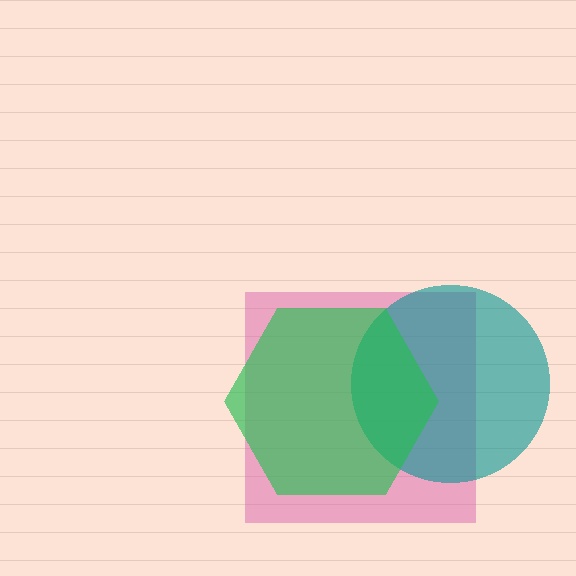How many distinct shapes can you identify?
There are 3 distinct shapes: a pink square, a teal circle, a green hexagon.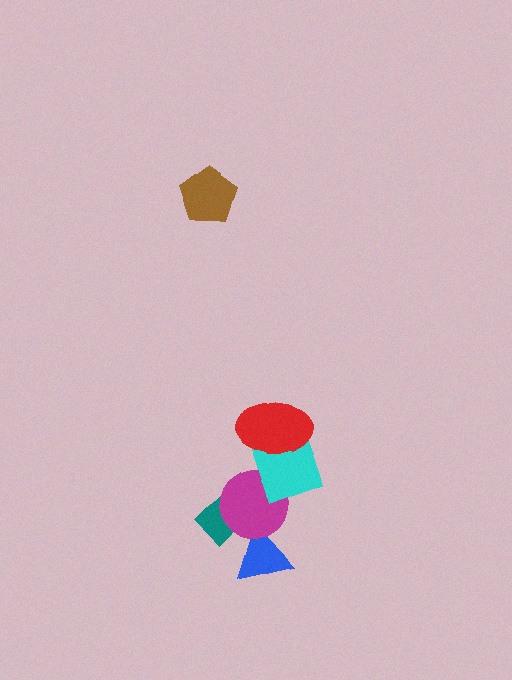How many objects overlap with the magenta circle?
3 objects overlap with the magenta circle.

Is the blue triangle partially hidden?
Yes, it is partially covered by another shape.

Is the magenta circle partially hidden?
Yes, it is partially covered by another shape.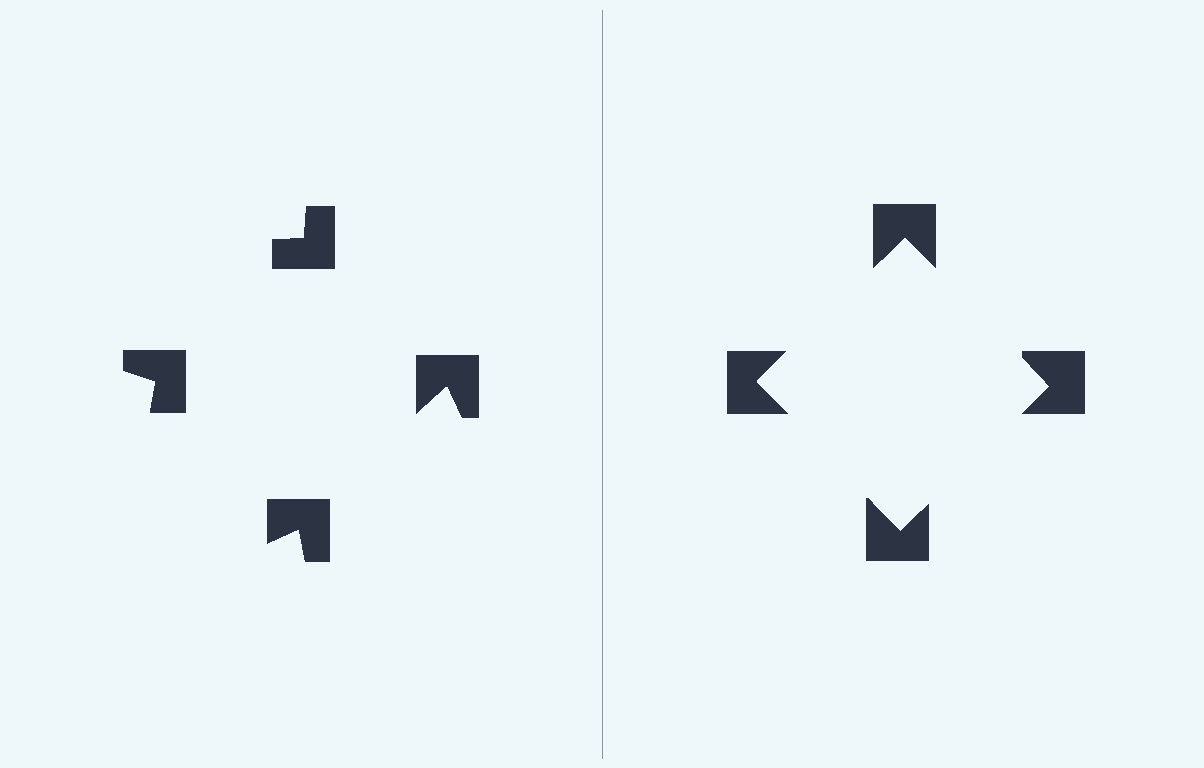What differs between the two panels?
The notched squares are positioned identically on both sides; only the wedge orientations differ. On the right they align to a square; on the left they are misaligned.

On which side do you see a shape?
An illusory square appears on the right side. On the left side the wedge cuts are rotated, so no coherent shape forms.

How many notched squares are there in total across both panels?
8 — 4 on each side.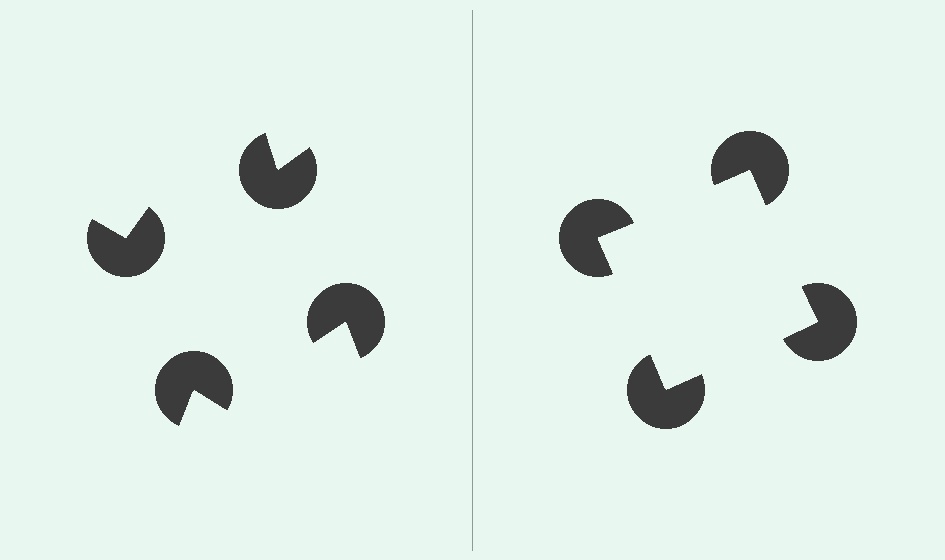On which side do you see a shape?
An illusory square appears on the right side. On the left side the wedge cuts are rotated, so no coherent shape forms.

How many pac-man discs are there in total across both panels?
8 — 4 on each side.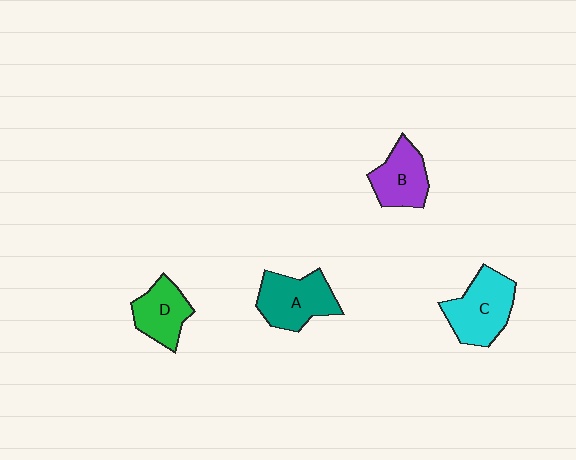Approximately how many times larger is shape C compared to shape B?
Approximately 1.3 times.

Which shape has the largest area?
Shape C (cyan).